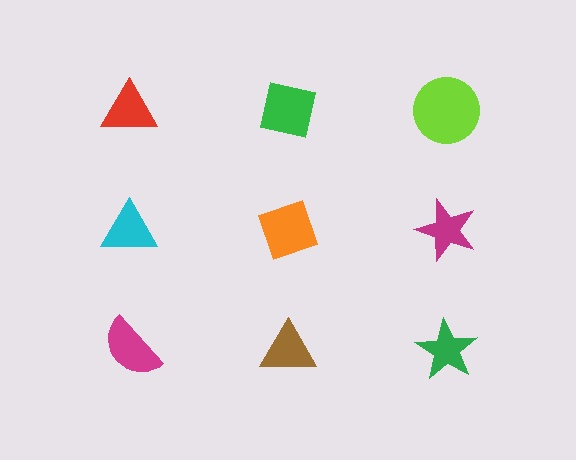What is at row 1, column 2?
A green square.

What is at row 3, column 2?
A brown triangle.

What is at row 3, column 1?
A magenta semicircle.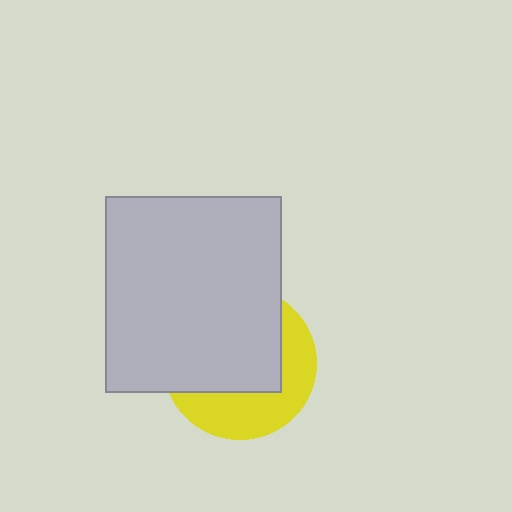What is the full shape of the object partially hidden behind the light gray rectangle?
The partially hidden object is a yellow circle.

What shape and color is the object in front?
The object in front is a light gray rectangle.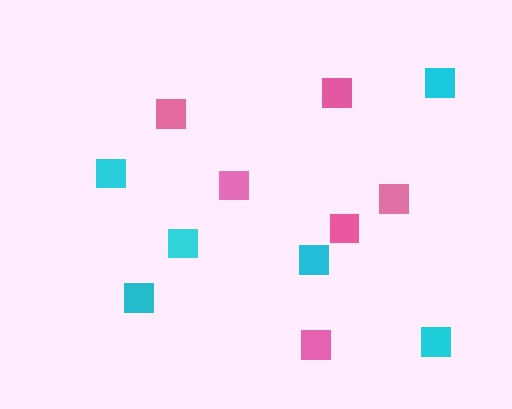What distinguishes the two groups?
There are 2 groups: one group of pink squares (6) and one group of cyan squares (6).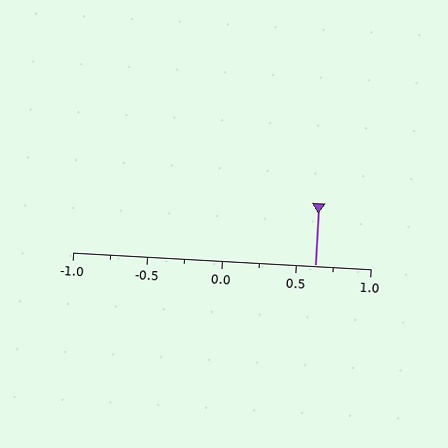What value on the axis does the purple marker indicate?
The marker indicates approximately 0.62.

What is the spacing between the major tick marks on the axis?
The major ticks are spaced 0.5 apart.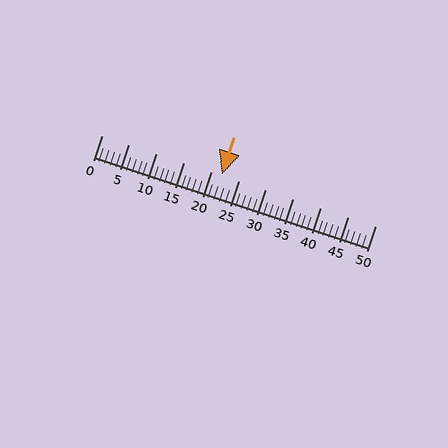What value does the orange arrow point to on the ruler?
The orange arrow points to approximately 22.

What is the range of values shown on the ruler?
The ruler shows values from 0 to 50.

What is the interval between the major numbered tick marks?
The major tick marks are spaced 5 units apart.